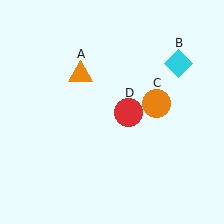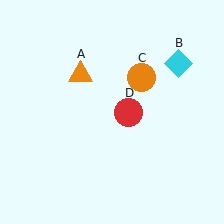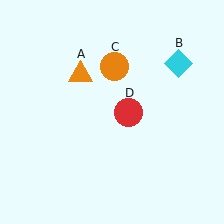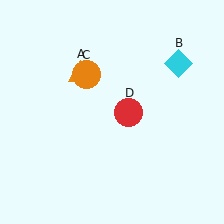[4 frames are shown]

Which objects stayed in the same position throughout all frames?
Orange triangle (object A) and cyan diamond (object B) and red circle (object D) remained stationary.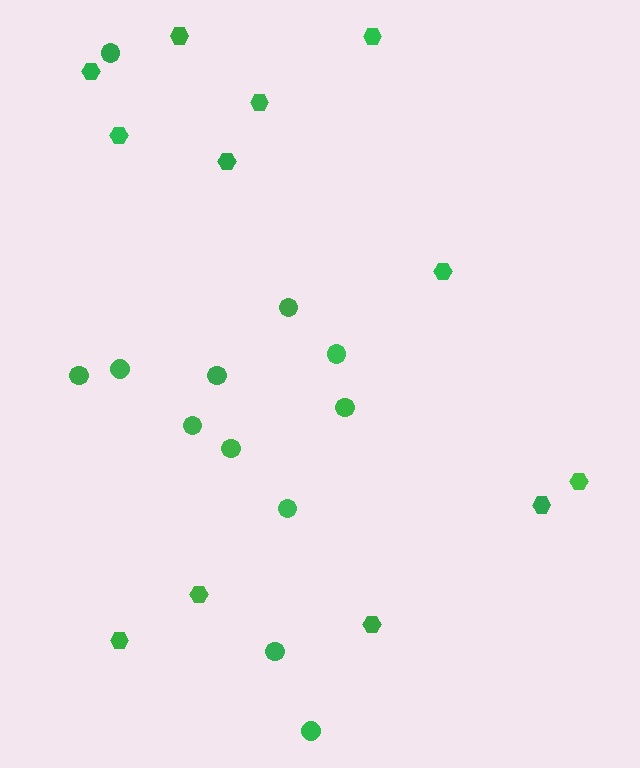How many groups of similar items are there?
There are 2 groups: one group of hexagons (12) and one group of circles (12).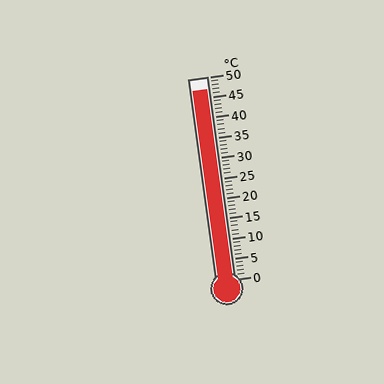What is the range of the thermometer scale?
The thermometer scale ranges from 0°C to 50°C.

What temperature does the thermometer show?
The thermometer shows approximately 47°C.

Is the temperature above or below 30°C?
The temperature is above 30°C.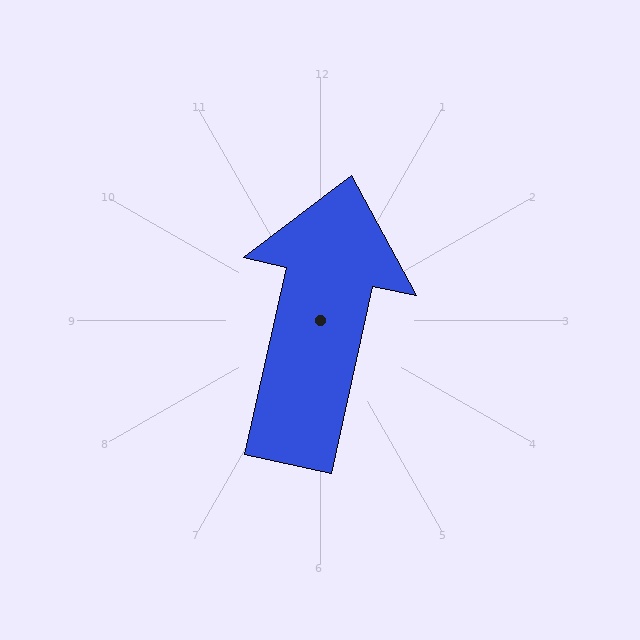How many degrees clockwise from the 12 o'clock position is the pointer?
Approximately 12 degrees.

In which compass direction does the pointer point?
North.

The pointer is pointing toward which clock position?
Roughly 12 o'clock.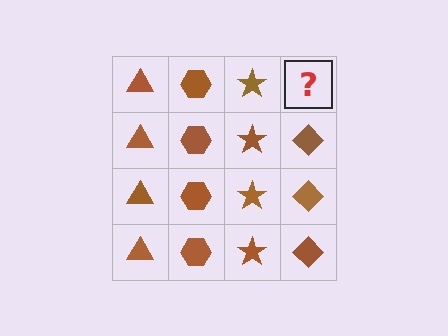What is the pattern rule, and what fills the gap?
The rule is that each column has a consistent shape. The gap should be filled with a brown diamond.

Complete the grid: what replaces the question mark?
The question mark should be replaced with a brown diamond.